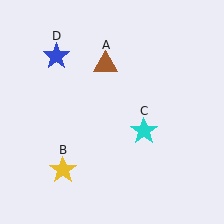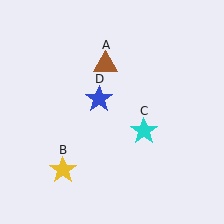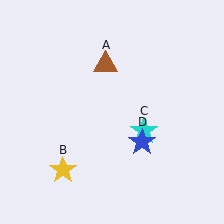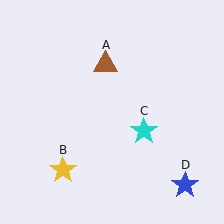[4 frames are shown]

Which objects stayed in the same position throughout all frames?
Brown triangle (object A) and yellow star (object B) and cyan star (object C) remained stationary.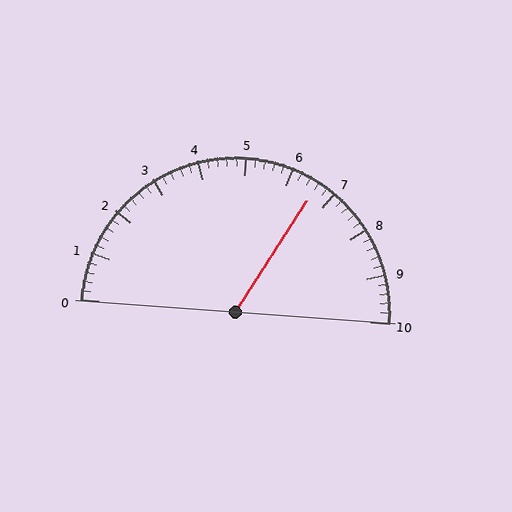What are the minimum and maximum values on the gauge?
The gauge ranges from 0 to 10.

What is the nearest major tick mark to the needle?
The nearest major tick mark is 7.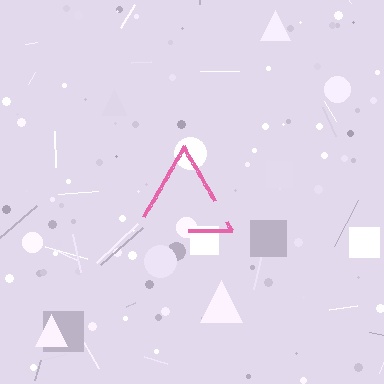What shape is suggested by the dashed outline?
The dashed outline suggests a triangle.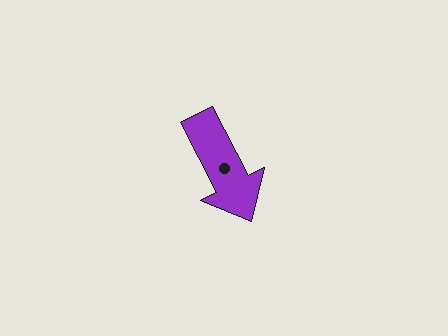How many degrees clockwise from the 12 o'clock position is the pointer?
Approximately 153 degrees.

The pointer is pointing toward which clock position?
Roughly 5 o'clock.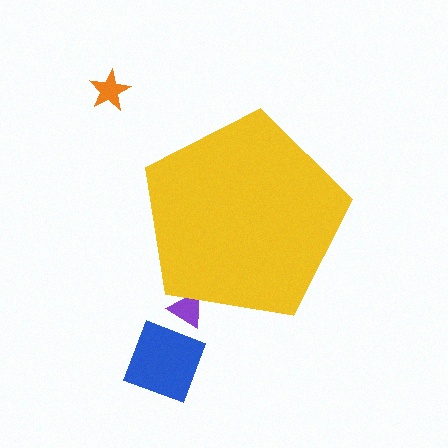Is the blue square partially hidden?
No, the blue square is fully visible.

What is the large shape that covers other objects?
A yellow pentagon.